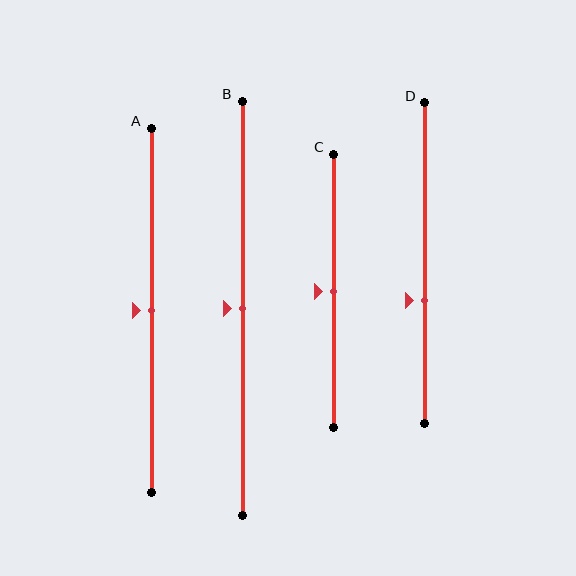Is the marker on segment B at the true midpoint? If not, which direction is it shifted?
Yes, the marker on segment B is at the true midpoint.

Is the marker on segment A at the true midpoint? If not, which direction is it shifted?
Yes, the marker on segment A is at the true midpoint.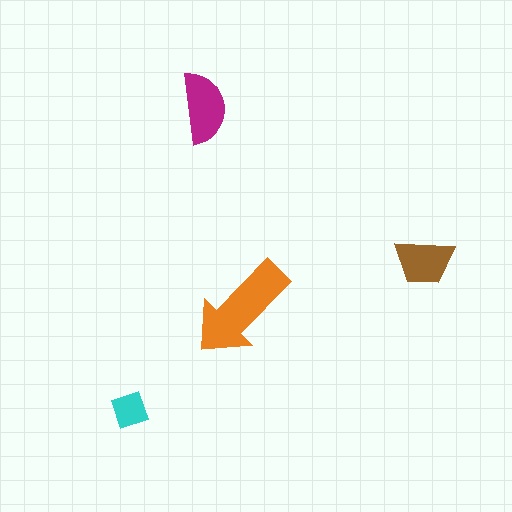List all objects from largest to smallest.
The orange arrow, the magenta semicircle, the brown trapezoid, the cyan square.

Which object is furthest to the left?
The cyan square is leftmost.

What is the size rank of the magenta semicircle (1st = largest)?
2nd.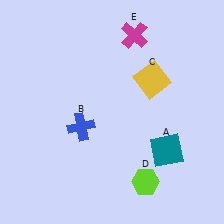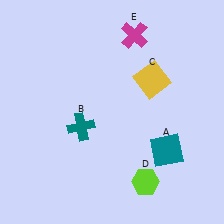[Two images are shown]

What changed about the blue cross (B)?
In Image 1, B is blue. In Image 2, it changed to teal.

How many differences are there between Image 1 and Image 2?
There is 1 difference between the two images.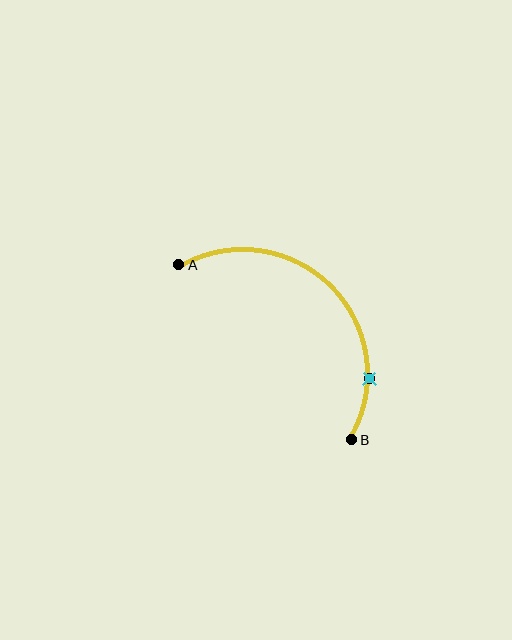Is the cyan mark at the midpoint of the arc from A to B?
No. The cyan mark lies on the arc but is closer to endpoint B. The arc midpoint would be at the point on the curve equidistant along the arc from both A and B.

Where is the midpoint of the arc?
The arc midpoint is the point on the curve farthest from the straight line joining A and B. It sits above and to the right of that line.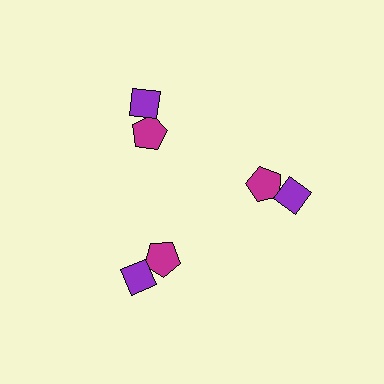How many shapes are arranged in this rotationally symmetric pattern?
There are 6 shapes, arranged in 3 groups of 2.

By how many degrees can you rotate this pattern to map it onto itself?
The pattern maps onto itself every 120 degrees of rotation.